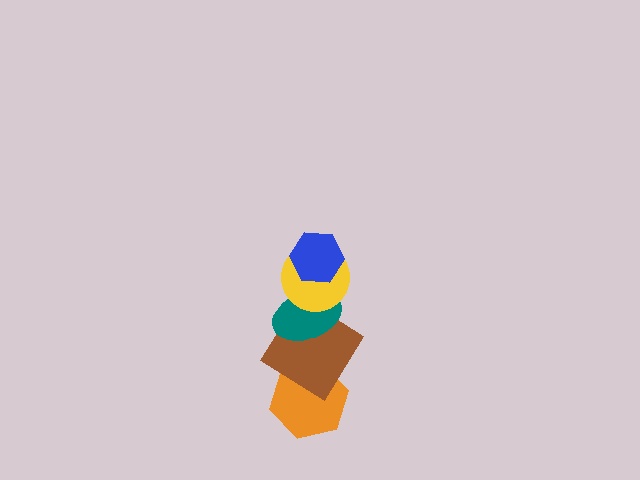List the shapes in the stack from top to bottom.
From top to bottom: the blue hexagon, the yellow circle, the teal ellipse, the brown diamond, the orange hexagon.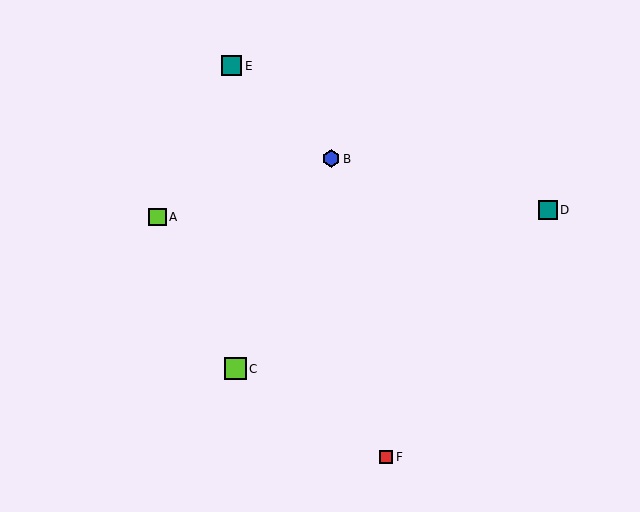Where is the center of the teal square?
The center of the teal square is at (548, 210).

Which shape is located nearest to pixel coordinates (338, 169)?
The blue hexagon (labeled B) at (331, 159) is nearest to that location.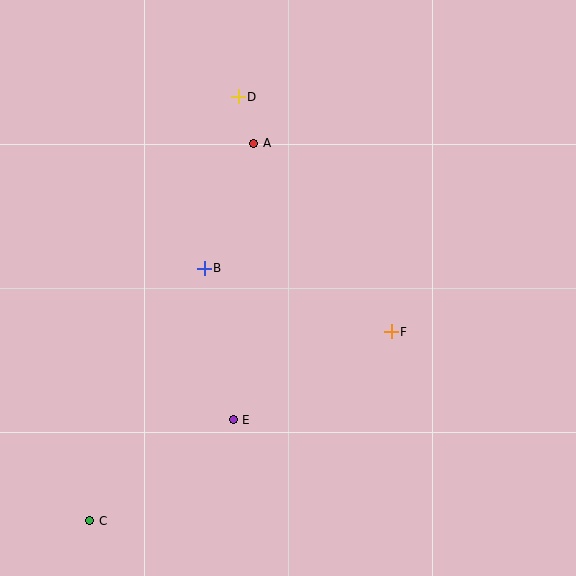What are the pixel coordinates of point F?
Point F is at (391, 332).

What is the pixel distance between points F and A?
The distance between F and A is 233 pixels.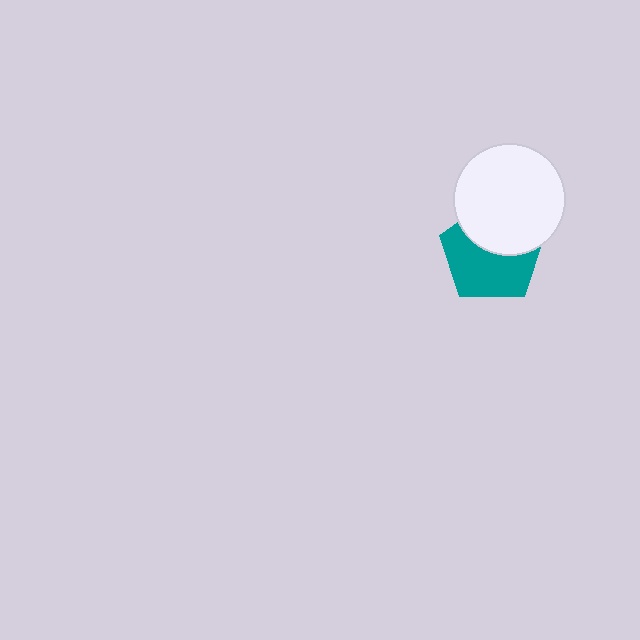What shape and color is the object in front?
The object in front is a white circle.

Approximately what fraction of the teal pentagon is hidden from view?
Roughly 41% of the teal pentagon is hidden behind the white circle.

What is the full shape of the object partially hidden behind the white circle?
The partially hidden object is a teal pentagon.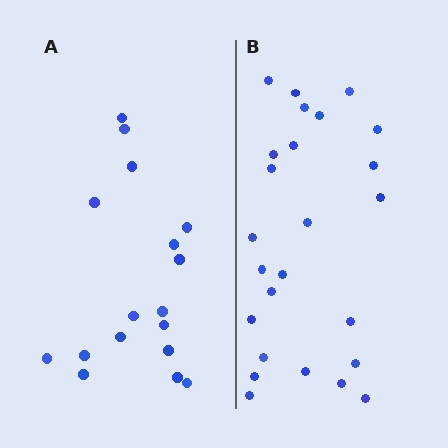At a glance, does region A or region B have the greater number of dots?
Region B (the right region) has more dots.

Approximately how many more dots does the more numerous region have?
Region B has roughly 8 or so more dots than region A.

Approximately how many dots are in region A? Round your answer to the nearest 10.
About 20 dots. (The exact count is 17, which rounds to 20.)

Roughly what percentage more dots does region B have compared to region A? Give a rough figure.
About 45% more.